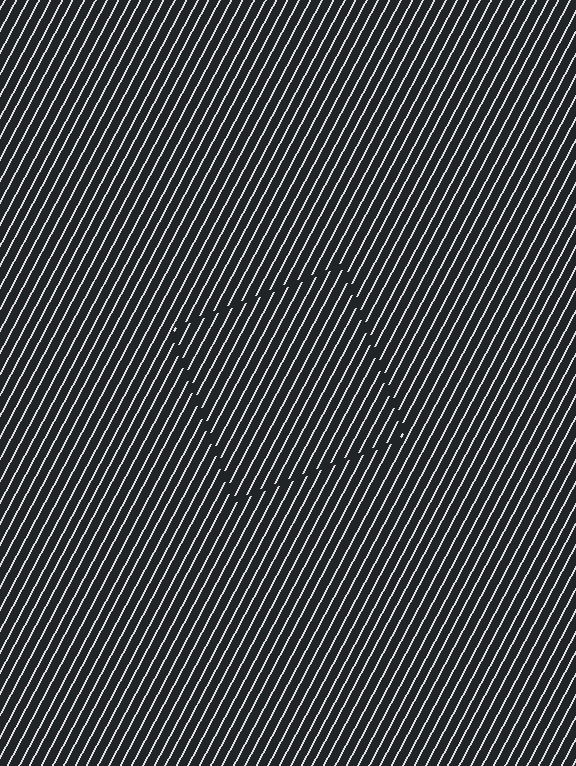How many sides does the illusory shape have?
4 sides — the line-ends trace a square.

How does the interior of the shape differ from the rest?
The interior of the shape contains the same grating, shifted by half a period — the contour is defined by the phase discontinuity where line-ends from the inner and outer gratings abut.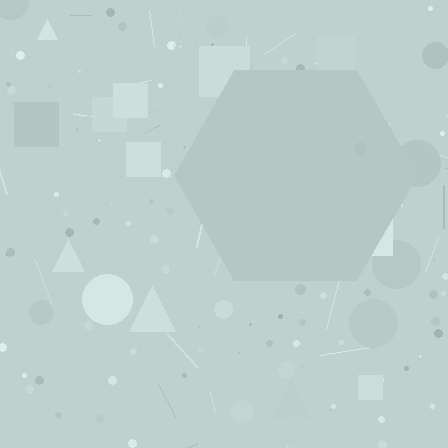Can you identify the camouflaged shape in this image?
The camouflaged shape is a hexagon.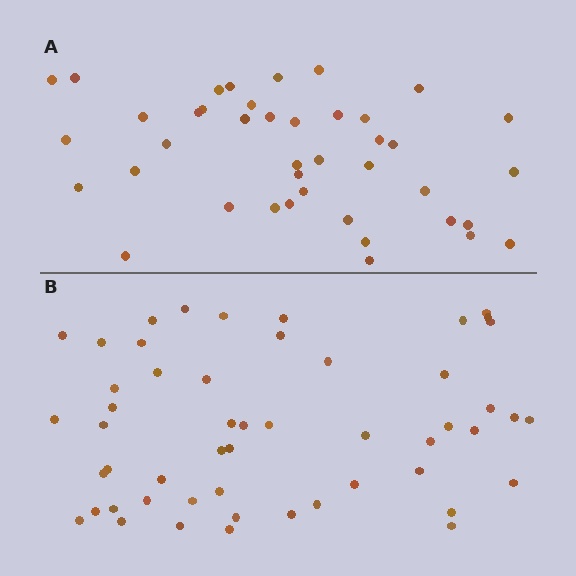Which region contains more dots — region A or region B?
Region B (the bottom region) has more dots.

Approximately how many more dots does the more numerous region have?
Region B has roughly 12 or so more dots than region A.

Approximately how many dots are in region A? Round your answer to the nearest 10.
About 40 dots. (The exact count is 41, which rounds to 40.)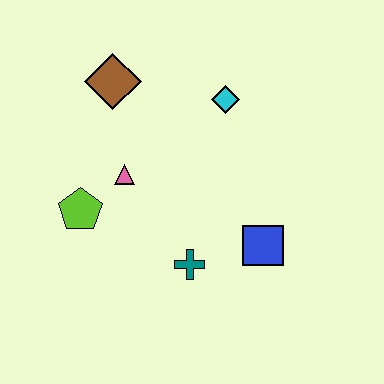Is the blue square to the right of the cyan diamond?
Yes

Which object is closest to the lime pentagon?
The pink triangle is closest to the lime pentagon.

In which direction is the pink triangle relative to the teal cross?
The pink triangle is above the teal cross.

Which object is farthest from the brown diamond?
The blue square is farthest from the brown diamond.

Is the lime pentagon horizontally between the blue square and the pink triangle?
No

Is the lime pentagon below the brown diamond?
Yes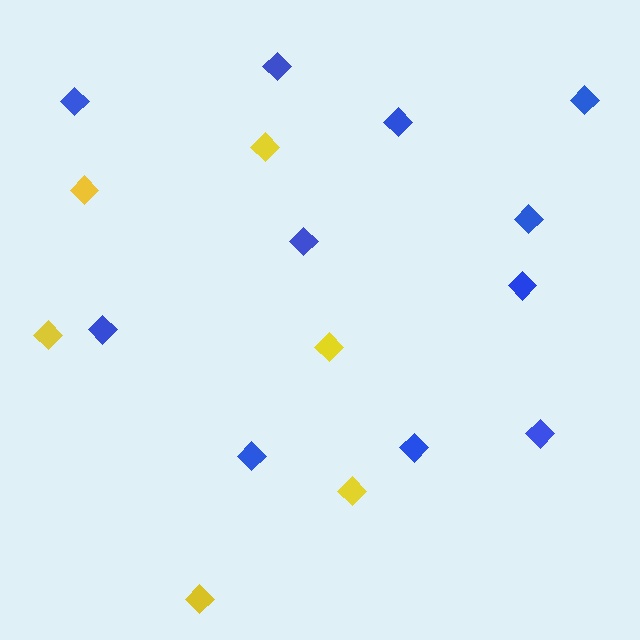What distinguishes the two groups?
There are 2 groups: one group of blue diamonds (11) and one group of yellow diamonds (6).